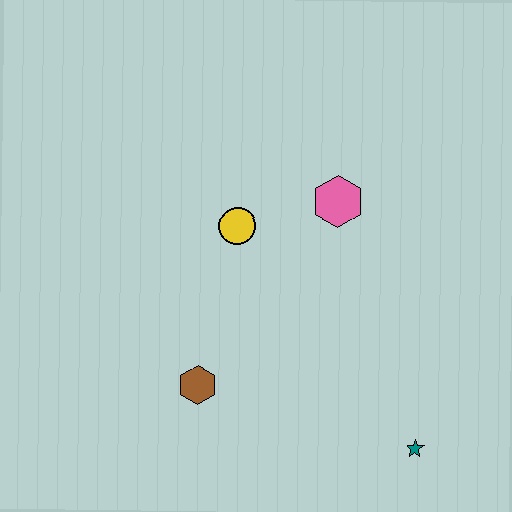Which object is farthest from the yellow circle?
The teal star is farthest from the yellow circle.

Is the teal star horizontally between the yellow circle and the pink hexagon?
No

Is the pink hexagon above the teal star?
Yes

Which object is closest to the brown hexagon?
The yellow circle is closest to the brown hexagon.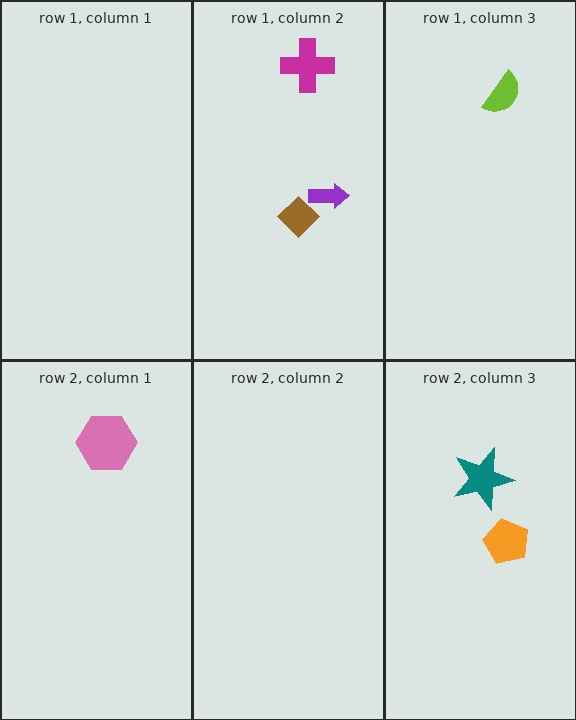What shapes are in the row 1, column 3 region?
The lime semicircle.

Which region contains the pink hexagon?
The row 2, column 1 region.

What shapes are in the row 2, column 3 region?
The teal star, the orange pentagon.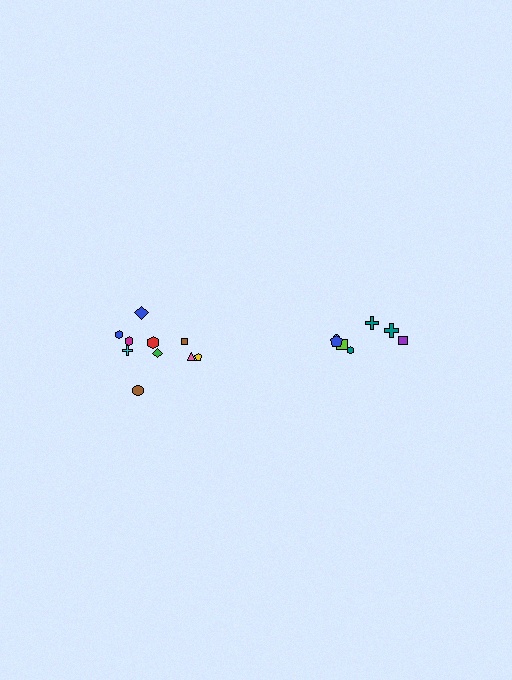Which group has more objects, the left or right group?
The left group.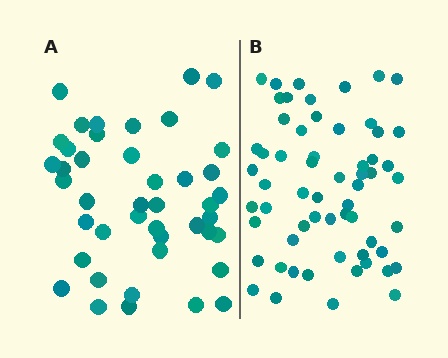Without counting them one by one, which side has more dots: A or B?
Region B (the right region) has more dots.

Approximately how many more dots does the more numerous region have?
Region B has approximately 15 more dots than region A.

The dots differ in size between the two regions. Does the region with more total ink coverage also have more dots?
No. Region A has more total ink coverage because its dots are larger, but region B actually contains more individual dots. Total area can be misleading — the number of items is what matters here.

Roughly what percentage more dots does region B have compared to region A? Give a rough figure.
About 40% more.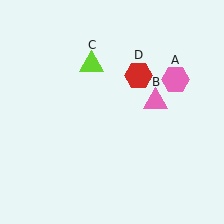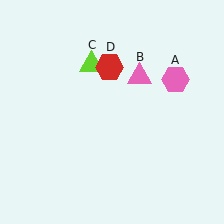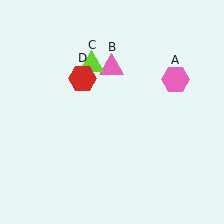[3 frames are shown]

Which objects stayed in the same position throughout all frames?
Pink hexagon (object A) and lime triangle (object C) remained stationary.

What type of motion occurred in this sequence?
The pink triangle (object B), red hexagon (object D) rotated counterclockwise around the center of the scene.